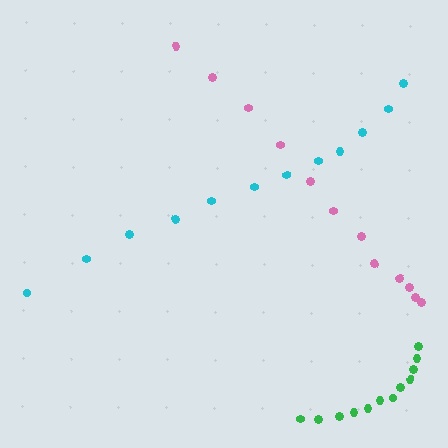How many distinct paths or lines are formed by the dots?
There are 3 distinct paths.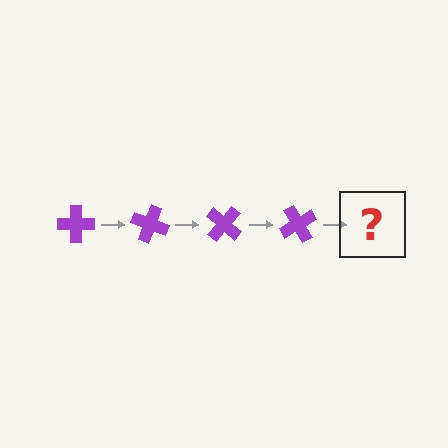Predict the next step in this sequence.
The next step is a purple cross rotated 80 degrees.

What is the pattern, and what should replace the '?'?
The pattern is that the cross rotates 20 degrees each step. The '?' should be a purple cross rotated 80 degrees.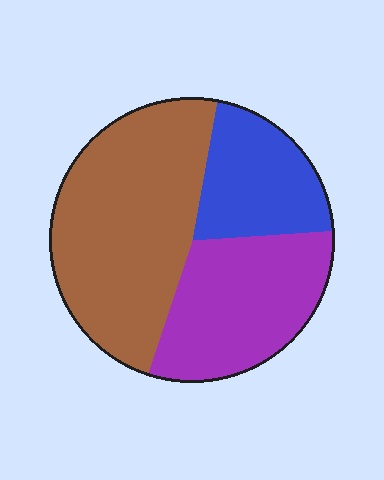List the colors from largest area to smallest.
From largest to smallest: brown, purple, blue.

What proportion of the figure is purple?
Purple takes up between a sixth and a third of the figure.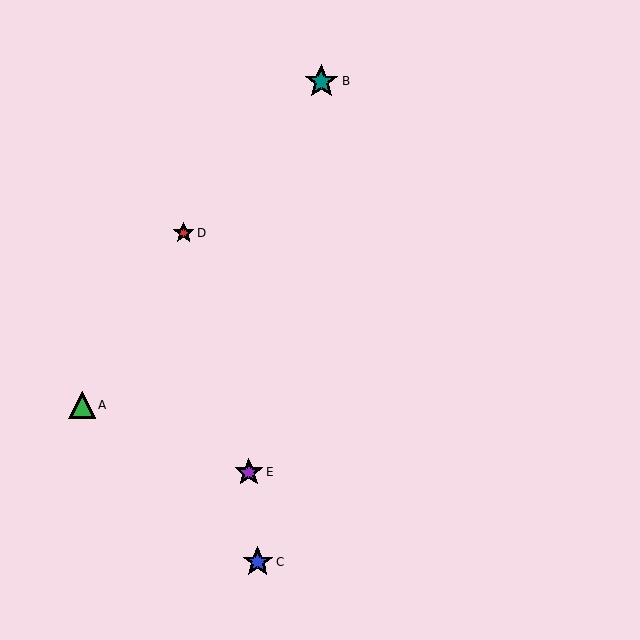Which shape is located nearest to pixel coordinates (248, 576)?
The blue star (labeled C) at (258, 562) is nearest to that location.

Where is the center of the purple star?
The center of the purple star is at (249, 472).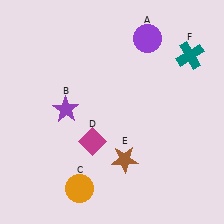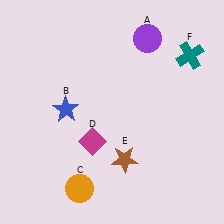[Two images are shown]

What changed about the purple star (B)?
In Image 1, B is purple. In Image 2, it changed to blue.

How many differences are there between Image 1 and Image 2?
There is 1 difference between the two images.